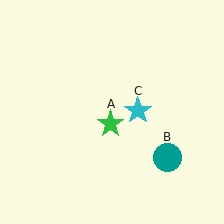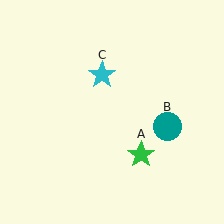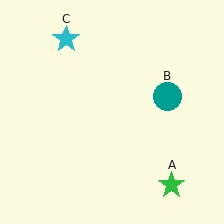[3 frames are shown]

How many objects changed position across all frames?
3 objects changed position: green star (object A), teal circle (object B), cyan star (object C).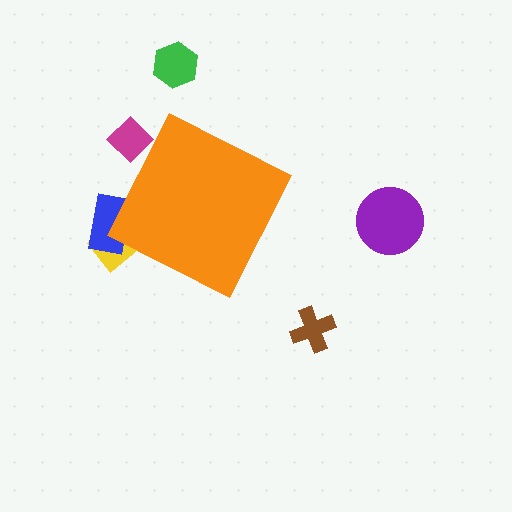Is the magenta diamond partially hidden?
Yes, the magenta diamond is partially hidden behind the orange diamond.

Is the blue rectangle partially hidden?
Yes, the blue rectangle is partially hidden behind the orange diamond.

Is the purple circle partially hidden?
No, the purple circle is fully visible.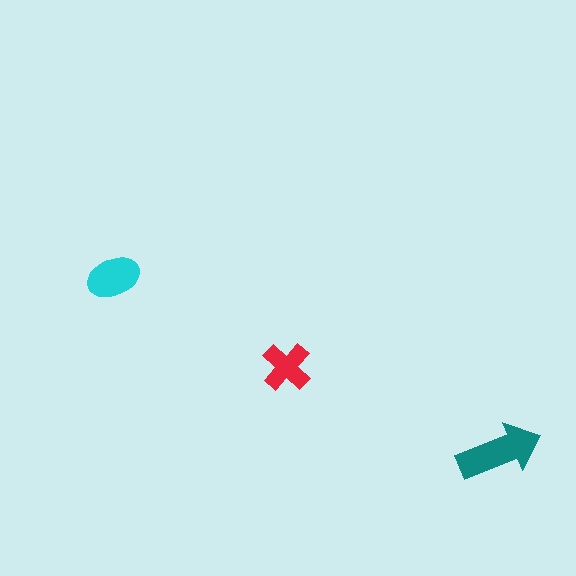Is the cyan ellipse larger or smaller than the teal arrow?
Smaller.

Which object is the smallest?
The red cross.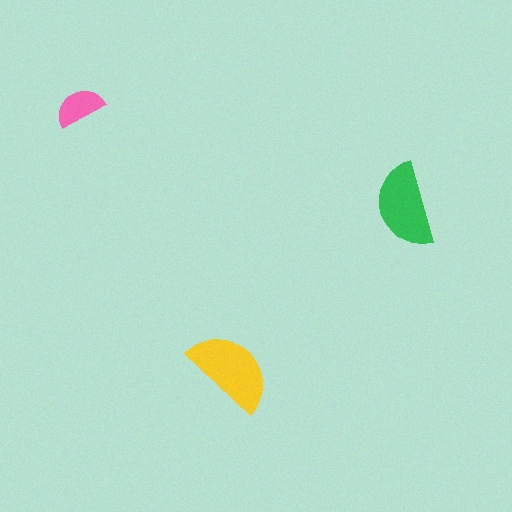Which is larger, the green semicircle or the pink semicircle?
The green one.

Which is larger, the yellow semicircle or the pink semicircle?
The yellow one.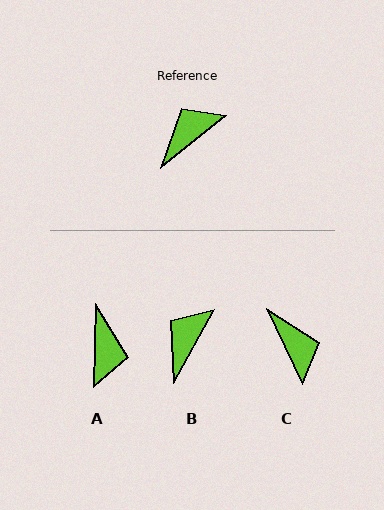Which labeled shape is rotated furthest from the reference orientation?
A, about 130 degrees away.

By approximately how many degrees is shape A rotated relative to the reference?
Approximately 130 degrees clockwise.